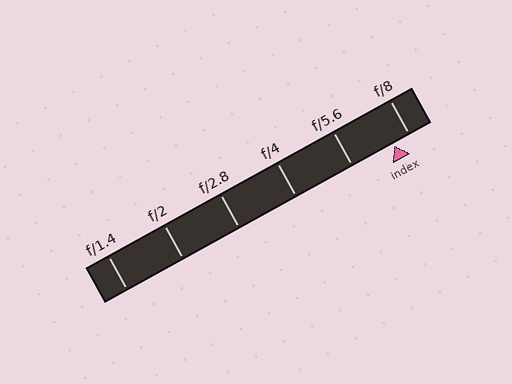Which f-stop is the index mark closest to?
The index mark is closest to f/8.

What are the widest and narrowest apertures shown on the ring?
The widest aperture shown is f/1.4 and the narrowest is f/8.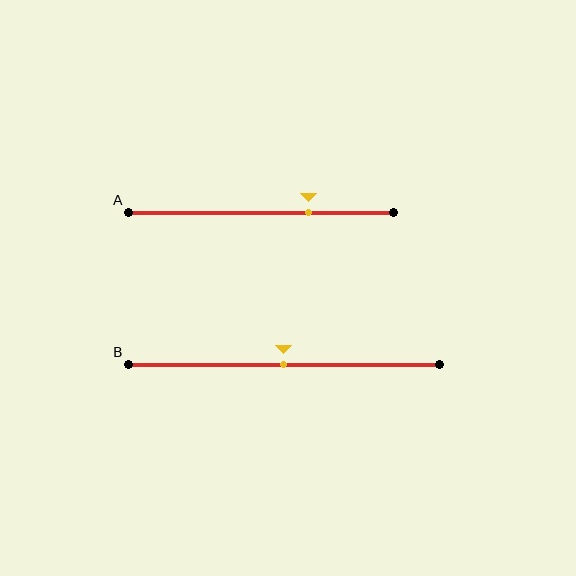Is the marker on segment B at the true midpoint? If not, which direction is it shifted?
Yes, the marker on segment B is at the true midpoint.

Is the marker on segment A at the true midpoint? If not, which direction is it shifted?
No, the marker on segment A is shifted to the right by about 18% of the segment length.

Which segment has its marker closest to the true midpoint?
Segment B has its marker closest to the true midpoint.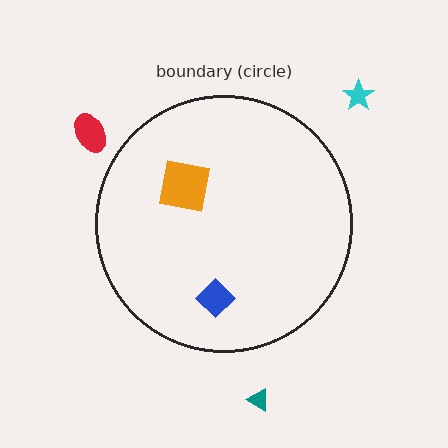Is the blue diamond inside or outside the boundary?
Inside.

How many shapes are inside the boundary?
2 inside, 3 outside.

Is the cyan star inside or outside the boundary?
Outside.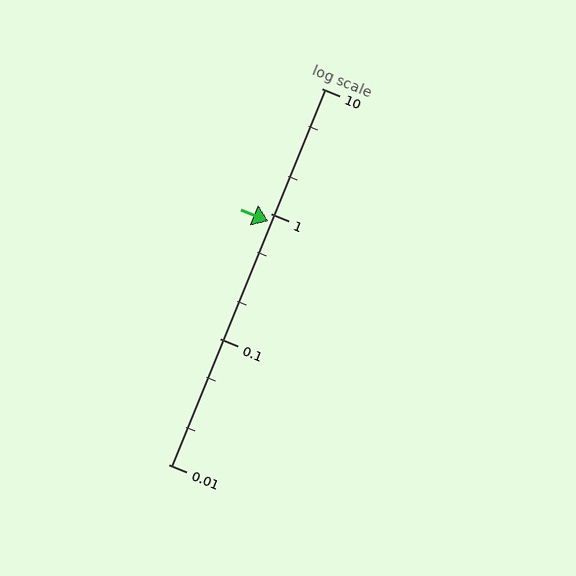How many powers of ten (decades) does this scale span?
The scale spans 3 decades, from 0.01 to 10.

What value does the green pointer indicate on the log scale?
The pointer indicates approximately 0.87.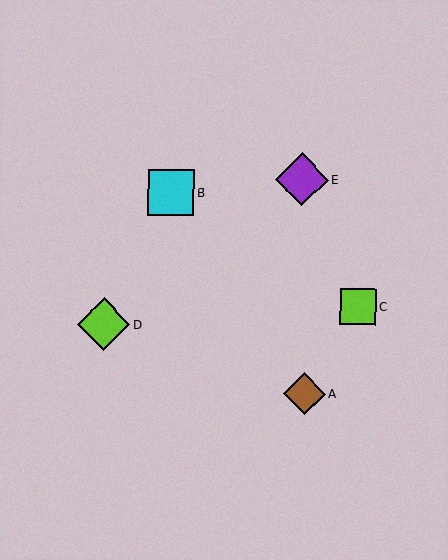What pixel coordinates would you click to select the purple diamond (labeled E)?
Click at (302, 179) to select the purple diamond E.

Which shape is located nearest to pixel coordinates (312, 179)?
The purple diamond (labeled E) at (302, 179) is nearest to that location.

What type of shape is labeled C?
Shape C is a lime square.